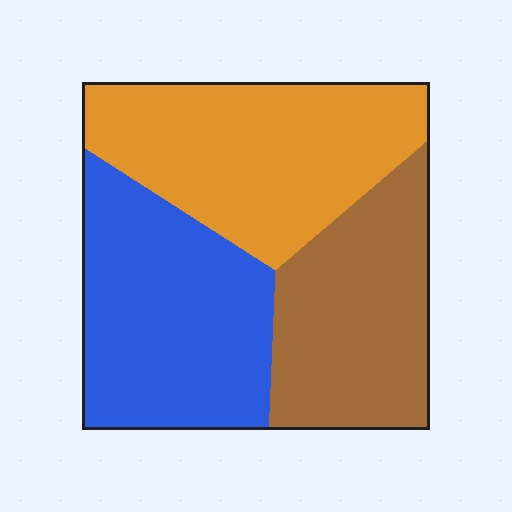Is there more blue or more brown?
Blue.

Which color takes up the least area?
Brown, at roughly 30%.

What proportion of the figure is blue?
Blue takes up about one third (1/3) of the figure.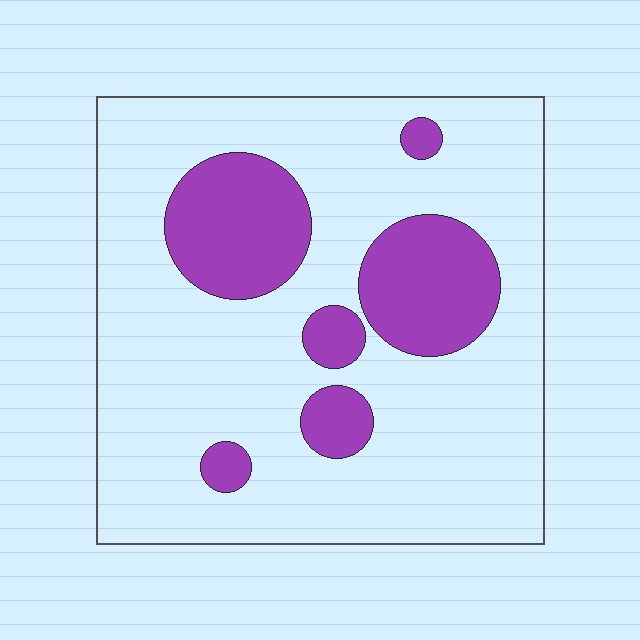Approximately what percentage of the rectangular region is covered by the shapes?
Approximately 20%.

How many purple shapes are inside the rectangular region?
6.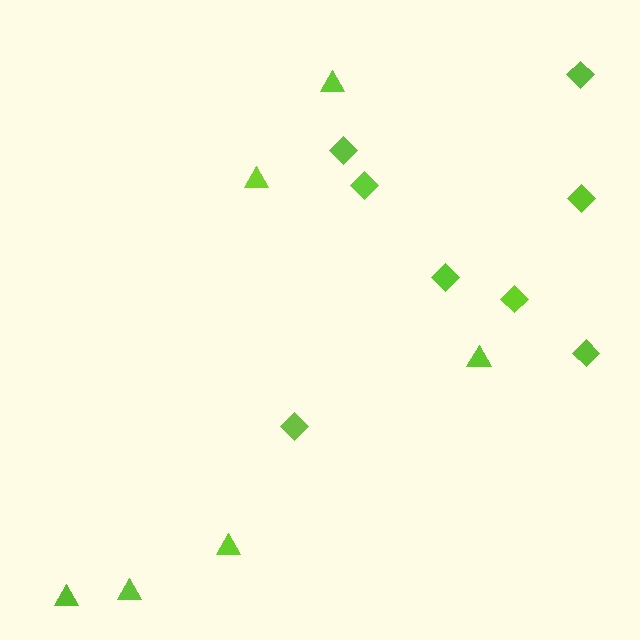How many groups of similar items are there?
There are 2 groups: one group of triangles (6) and one group of diamonds (8).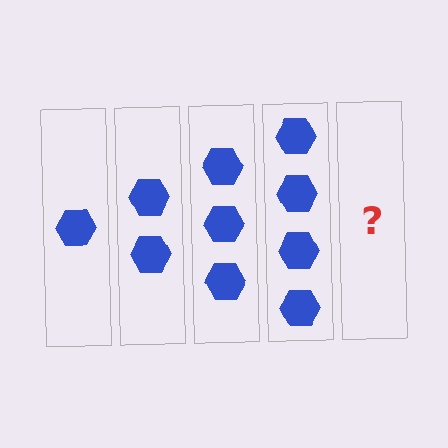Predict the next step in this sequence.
The next step is 5 hexagons.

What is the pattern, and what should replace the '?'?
The pattern is that each step adds one more hexagon. The '?' should be 5 hexagons.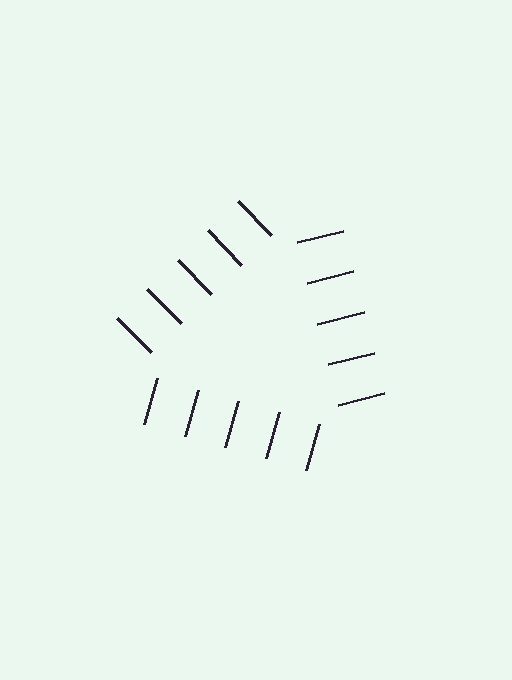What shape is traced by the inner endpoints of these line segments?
An illusory triangle — the line segments terminate on its edges but no continuous stroke is drawn.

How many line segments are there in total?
15 — 5 along each of the 3 edges.